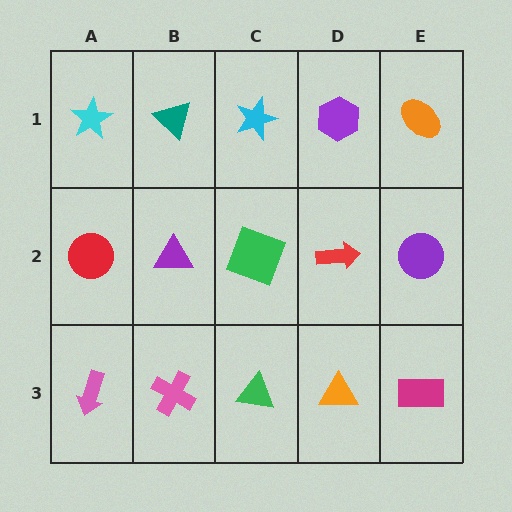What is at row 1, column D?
A purple hexagon.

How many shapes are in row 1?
5 shapes.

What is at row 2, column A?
A red circle.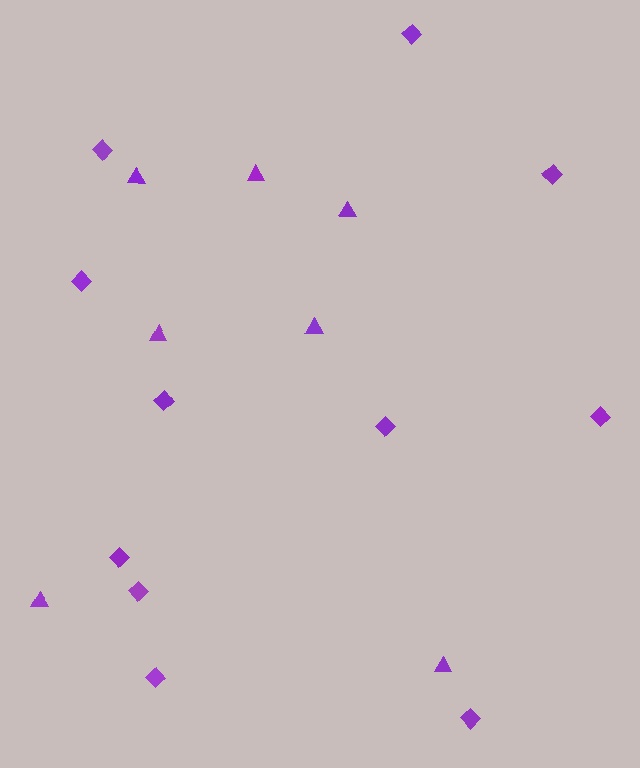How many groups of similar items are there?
There are 2 groups: one group of diamonds (11) and one group of triangles (7).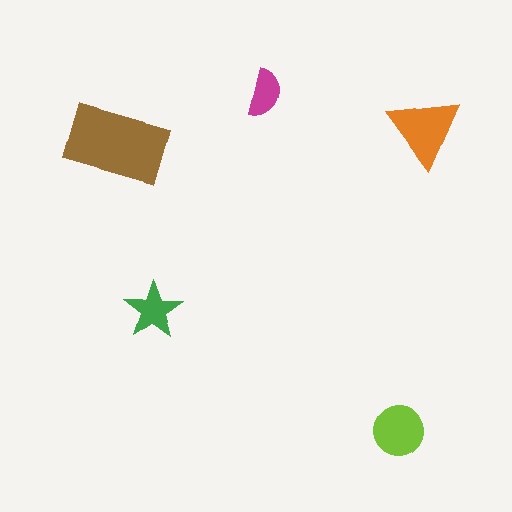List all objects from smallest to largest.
The magenta semicircle, the green star, the lime circle, the orange triangle, the brown rectangle.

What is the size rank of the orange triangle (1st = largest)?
2nd.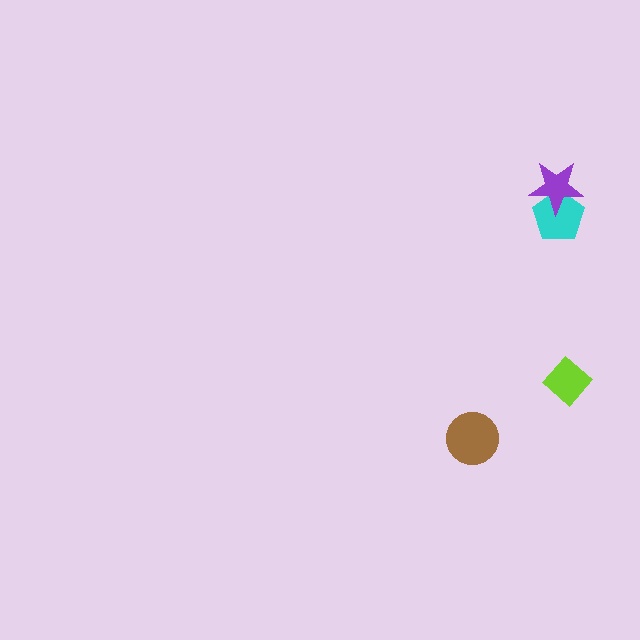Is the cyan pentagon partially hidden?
Yes, it is partially covered by another shape.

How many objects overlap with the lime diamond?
0 objects overlap with the lime diamond.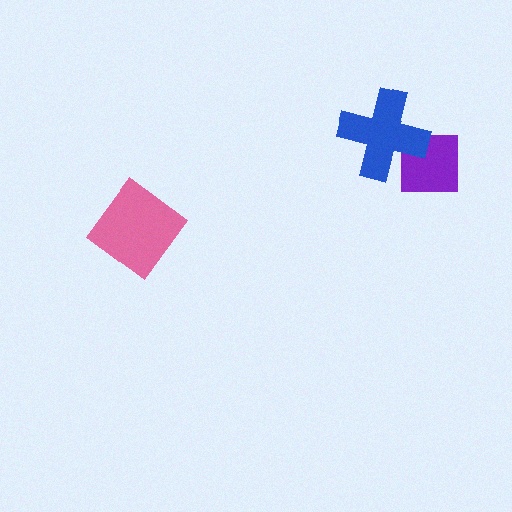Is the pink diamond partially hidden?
No, no other shape covers it.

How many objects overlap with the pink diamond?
0 objects overlap with the pink diamond.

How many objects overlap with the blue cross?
1 object overlaps with the blue cross.